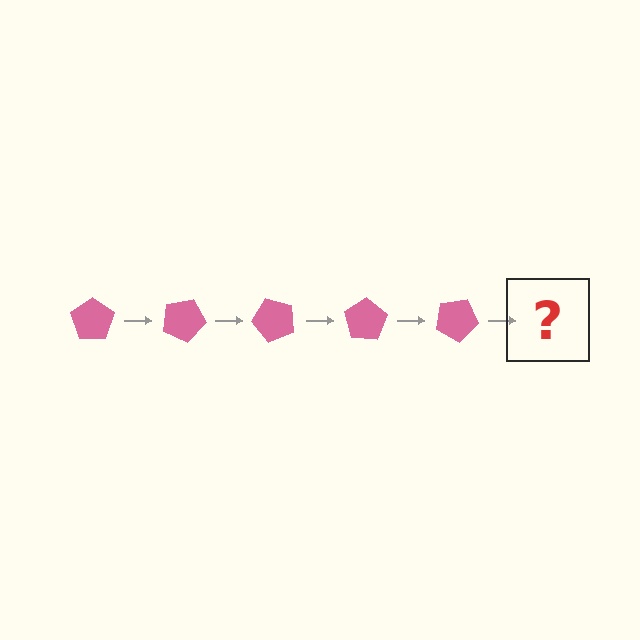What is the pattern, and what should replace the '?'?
The pattern is that the pentagon rotates 25 degrees each step. The '?' should be a pink pentagon rotated 125 degrees.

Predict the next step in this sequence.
The next step is a pink pentagon rotated 125 degrees.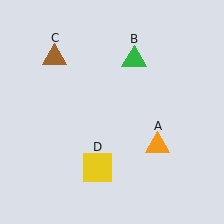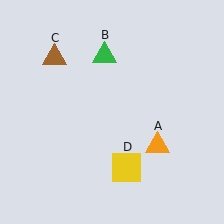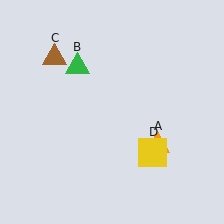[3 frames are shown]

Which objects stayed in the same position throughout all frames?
Orange triangle (object A) and brown triangle (object C) remained stationary.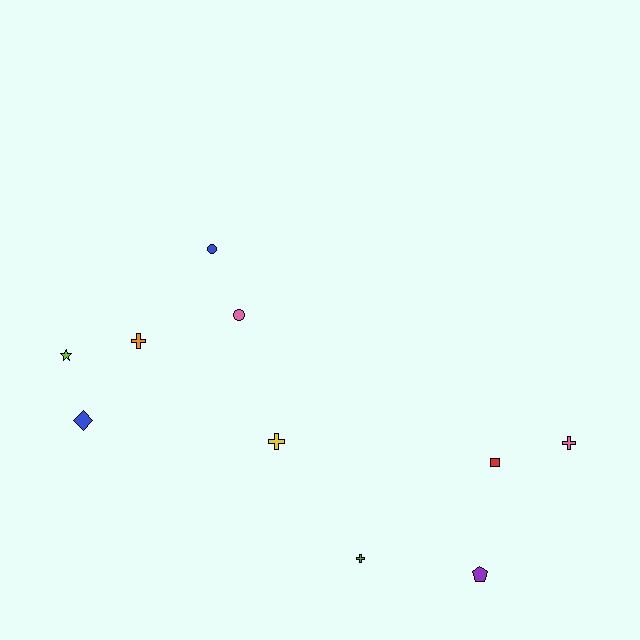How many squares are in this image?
There is 1 square.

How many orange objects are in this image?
There is 1 orange object.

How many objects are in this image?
There are 10 objects.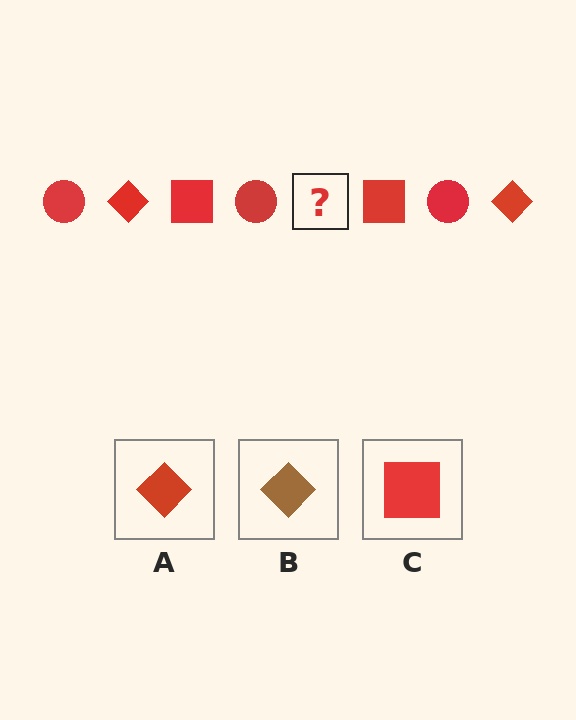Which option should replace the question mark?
Option A.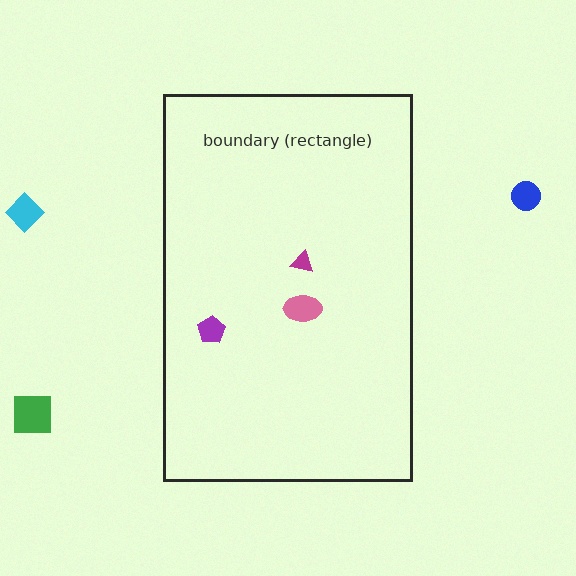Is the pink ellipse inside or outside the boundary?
Inside.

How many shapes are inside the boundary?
3 inside, 3 outside.